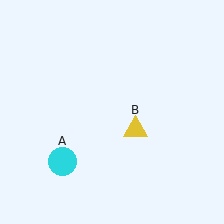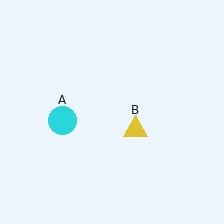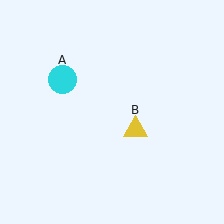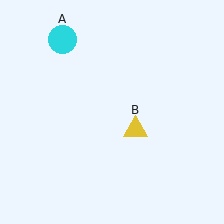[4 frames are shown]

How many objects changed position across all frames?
1 object changed position: cyan circle (object A).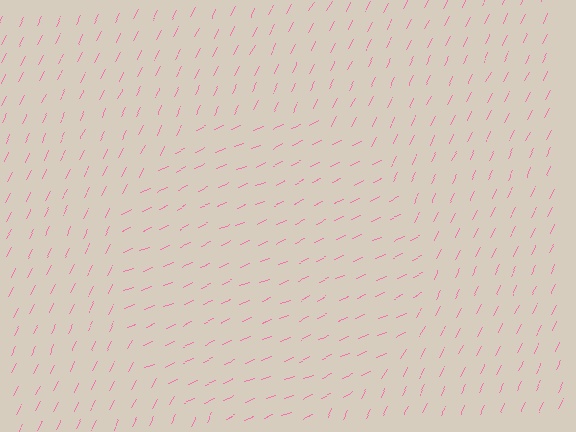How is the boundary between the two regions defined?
The boundary is defined purely by a change in line orientation (approximately 39 degrees difference). All lines are the same color and thickness.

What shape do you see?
I see a circle.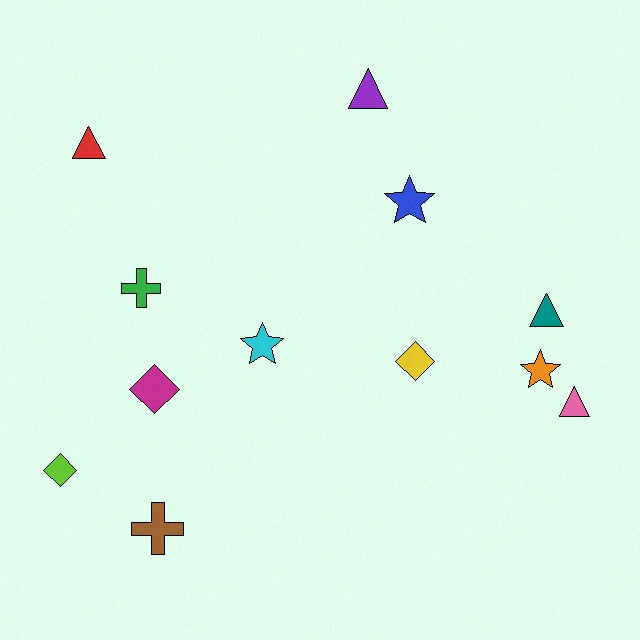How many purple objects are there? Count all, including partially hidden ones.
There is 1 purple object.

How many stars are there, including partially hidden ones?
There are 3 stars.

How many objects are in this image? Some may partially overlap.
There are 12 objects.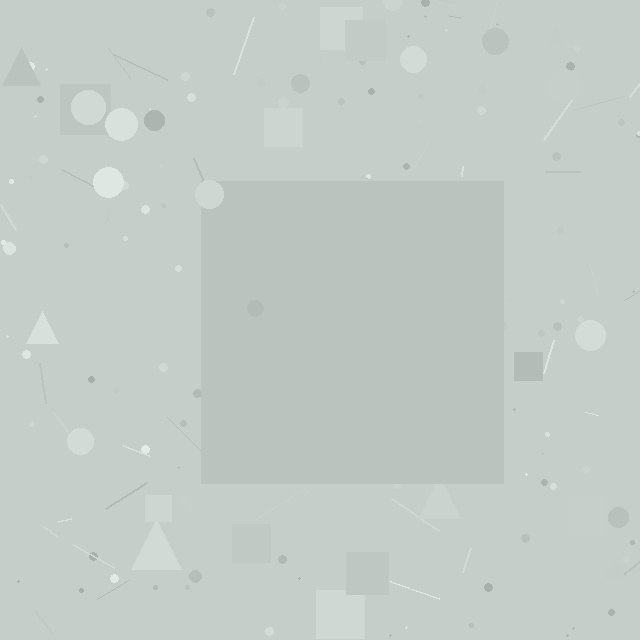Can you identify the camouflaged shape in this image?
The camouflaged shape is a square.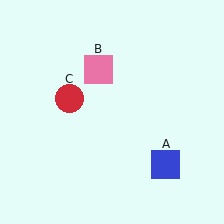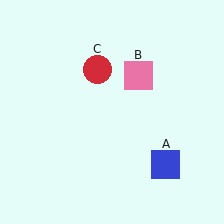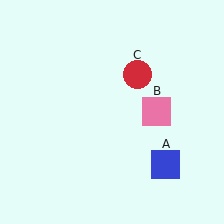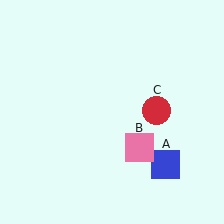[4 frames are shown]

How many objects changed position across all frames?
2 objects changed position: pink square (object B), red circle (object C).